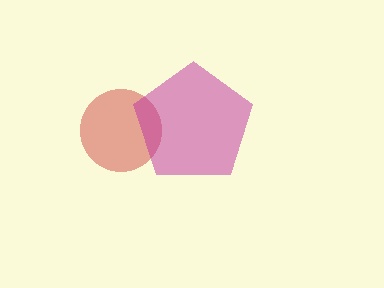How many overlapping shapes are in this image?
There are 2 overlapping shapes in the image.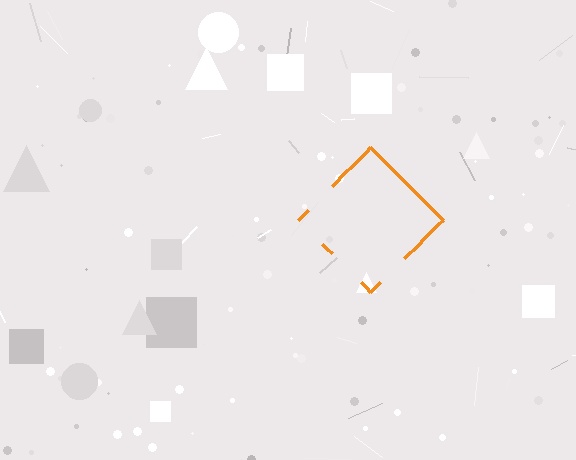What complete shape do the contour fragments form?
The contour fragments form a diamond.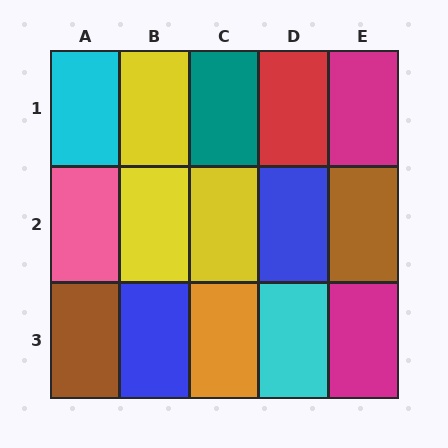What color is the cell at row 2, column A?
Pink.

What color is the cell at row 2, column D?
Blue.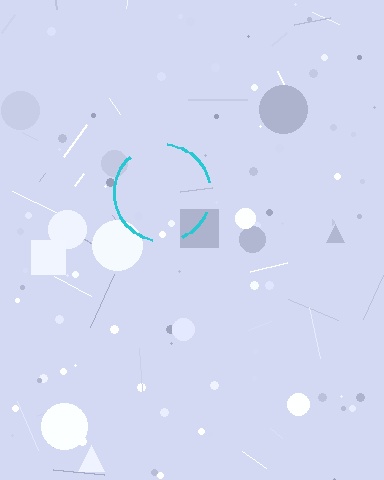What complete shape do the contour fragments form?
The contour fragments form a circle.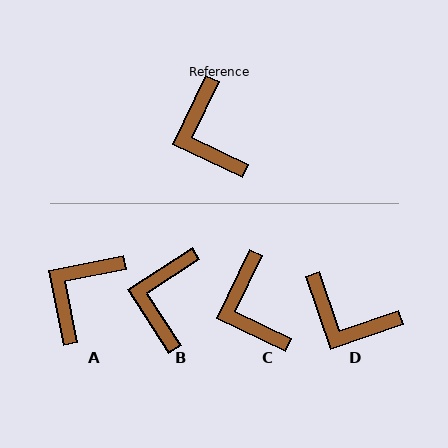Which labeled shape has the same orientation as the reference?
C.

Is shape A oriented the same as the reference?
No, it is off by about 53 degrees.